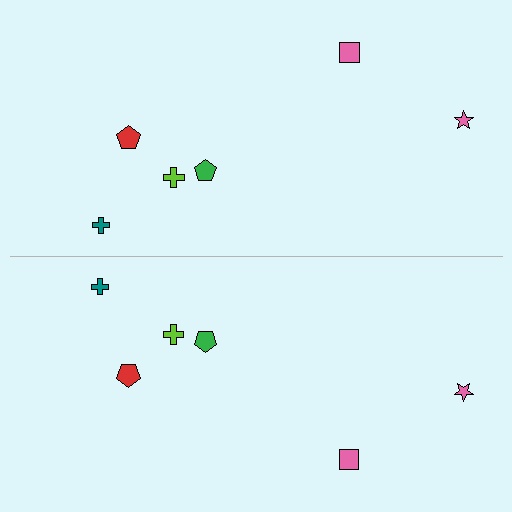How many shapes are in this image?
There are 12 shapes in this image.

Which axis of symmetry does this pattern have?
The pattern has a horizontal axis of symmetry running through the center of the image.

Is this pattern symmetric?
Yes, this pattern has bilateral (reflection) symmetry.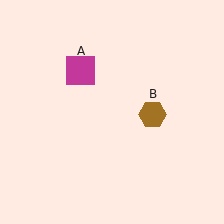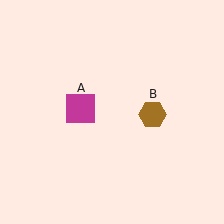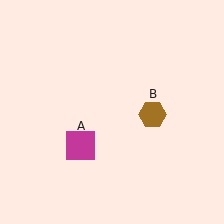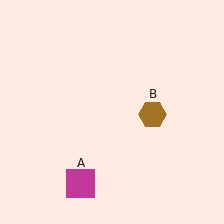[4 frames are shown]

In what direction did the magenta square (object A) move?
The magenta square (object A) moved down.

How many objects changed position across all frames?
1 object changed position: magenta square (object A).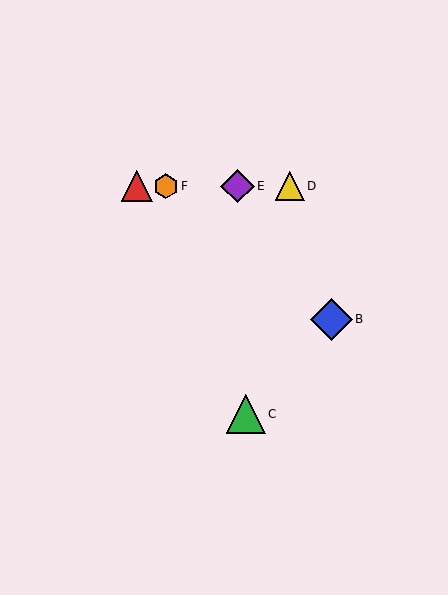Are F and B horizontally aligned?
No, F is at y≈186 and B is at y≈319.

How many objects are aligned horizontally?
4 objects (A, D, E, F) are aligned horizontally.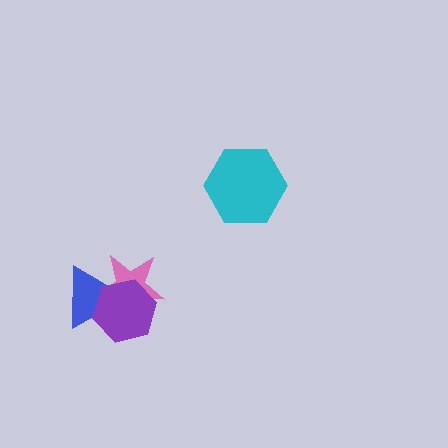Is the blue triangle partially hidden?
Yes, it is partially covered by another shape.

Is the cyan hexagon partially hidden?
No, no other shape covers it.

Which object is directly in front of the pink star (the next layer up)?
The blue triangle is directly in front of the pink star.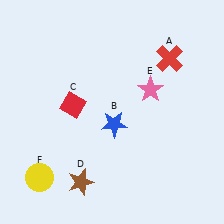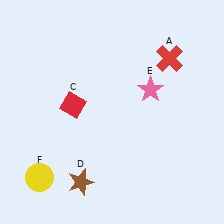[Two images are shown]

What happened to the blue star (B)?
The blue star (B) was removed in Image 2. It was in the bottom-right area of Image 1.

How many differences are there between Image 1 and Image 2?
There is 1 difference between the two images.